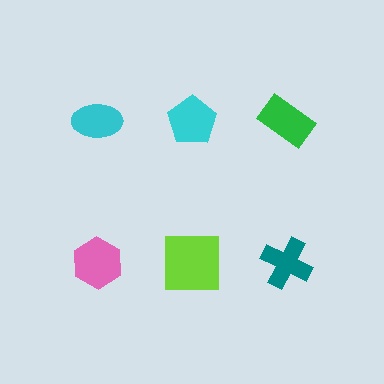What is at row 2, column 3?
A teal cross.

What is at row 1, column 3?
A green rectangle.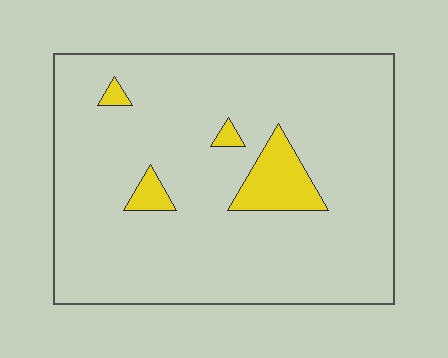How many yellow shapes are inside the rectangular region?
4.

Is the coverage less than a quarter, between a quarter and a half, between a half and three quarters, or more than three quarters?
Less than a quarter.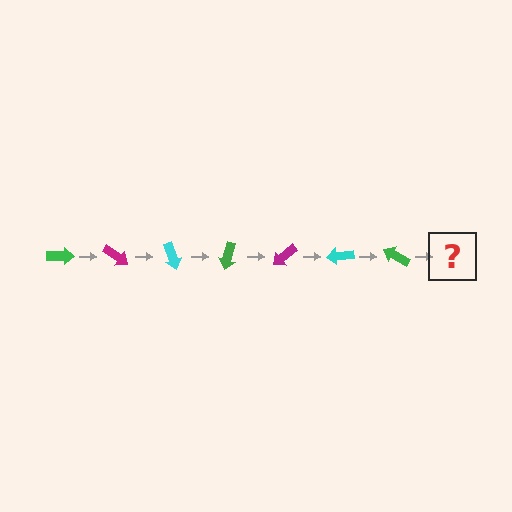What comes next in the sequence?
The next element should be a magenta arrow, rotated 245 degrees from the start.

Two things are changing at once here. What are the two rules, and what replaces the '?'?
The two rules are that it rotates 35 degrees each step and the color cycles through green, magenta, and cyan. The '?' should be a magenta arrow, rotated 245 degrees from the start.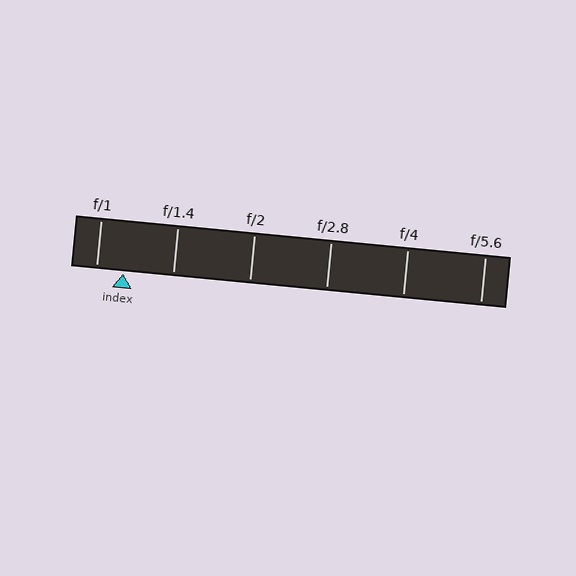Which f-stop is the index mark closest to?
The index mark is closest to f/1.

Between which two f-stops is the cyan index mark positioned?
The index mark is between f/1 and f/1.4.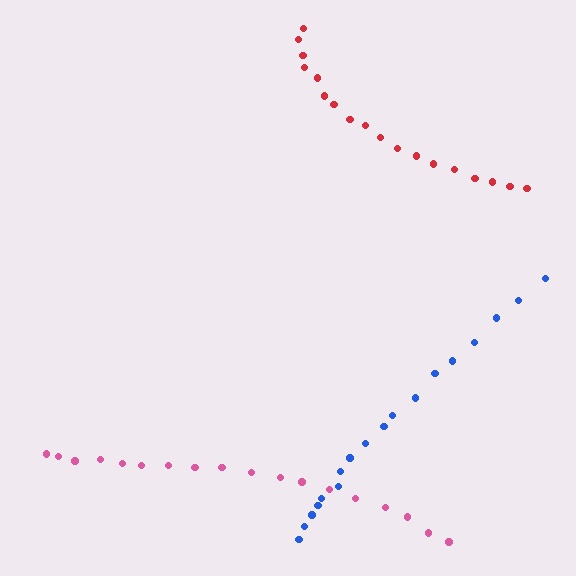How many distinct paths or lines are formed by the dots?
There are 3 distinct paths.